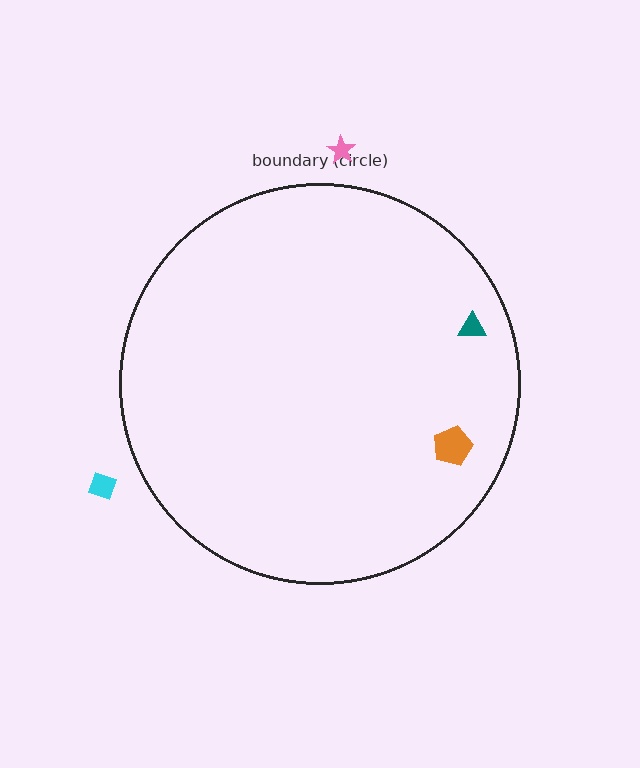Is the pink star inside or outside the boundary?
Outside.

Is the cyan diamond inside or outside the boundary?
Outside.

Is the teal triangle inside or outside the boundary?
Inside.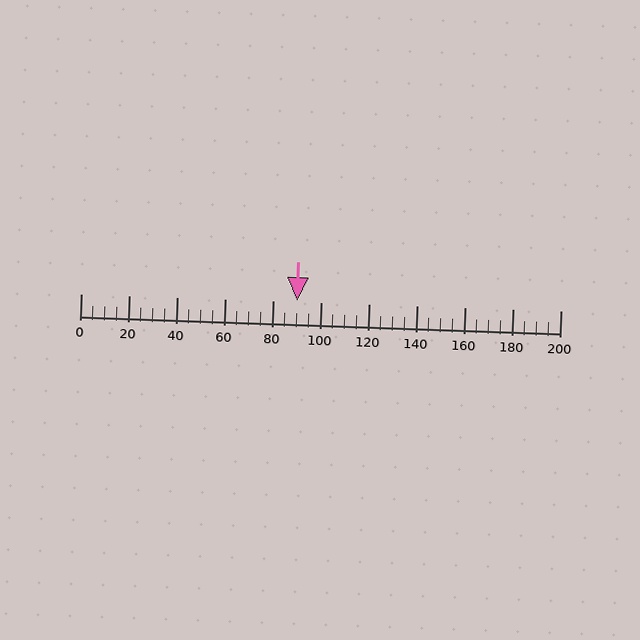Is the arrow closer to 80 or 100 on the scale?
The arrow is closer to 100.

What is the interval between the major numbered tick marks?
The major tick marks are spaced 20 units apart.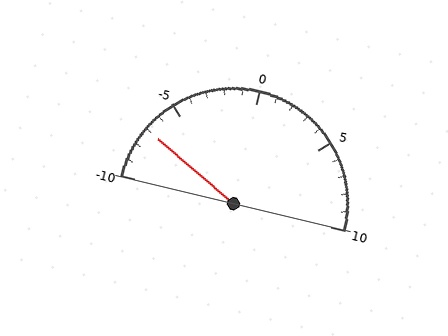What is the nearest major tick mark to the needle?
The nearest major tick mark is -5.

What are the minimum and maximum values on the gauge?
The gauge ranges from -10 to 10.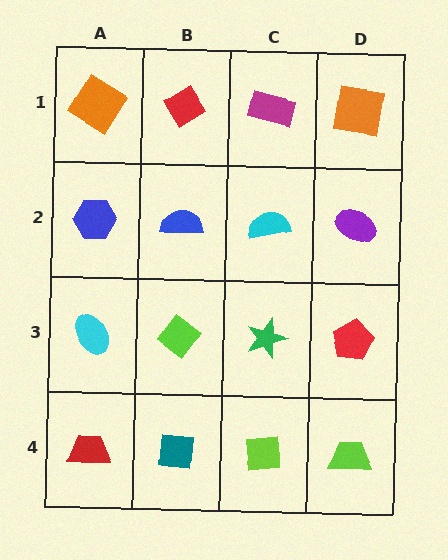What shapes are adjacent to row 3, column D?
A purple ellipse (row 2, column D), a lime trapezoid (row 4, column D), a green star (row 3, column C).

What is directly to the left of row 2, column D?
A cyan semicircle.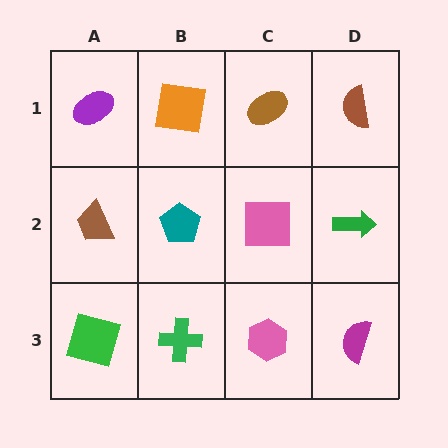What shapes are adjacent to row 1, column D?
A green arrow (row 2, column D), a brown ellipse (row 1, column C).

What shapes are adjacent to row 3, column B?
A teal pentagon (row 2, column B), a green square (row 3, column A), a pink hexagon (row 3, column C).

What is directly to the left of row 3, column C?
A green cross.